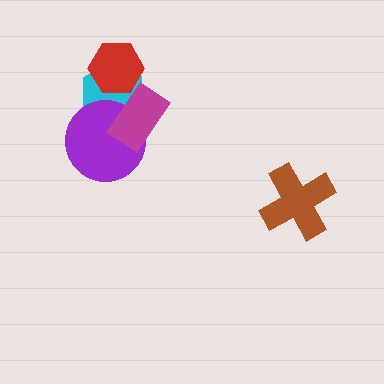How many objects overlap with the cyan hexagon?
3 objects overlap with the cyan hexagon.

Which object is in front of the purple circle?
The magenta rectangle is in front of the purple circle.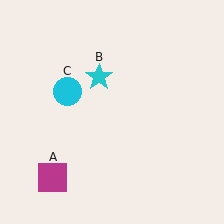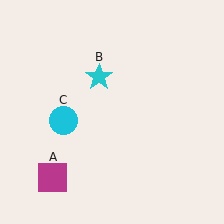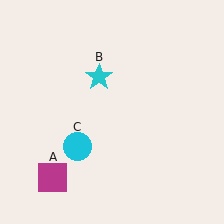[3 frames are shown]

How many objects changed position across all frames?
1 object changed position: cyan circle (object C).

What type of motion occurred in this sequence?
The cyan circle (object C) rotated counterclockwise around the center of the scene.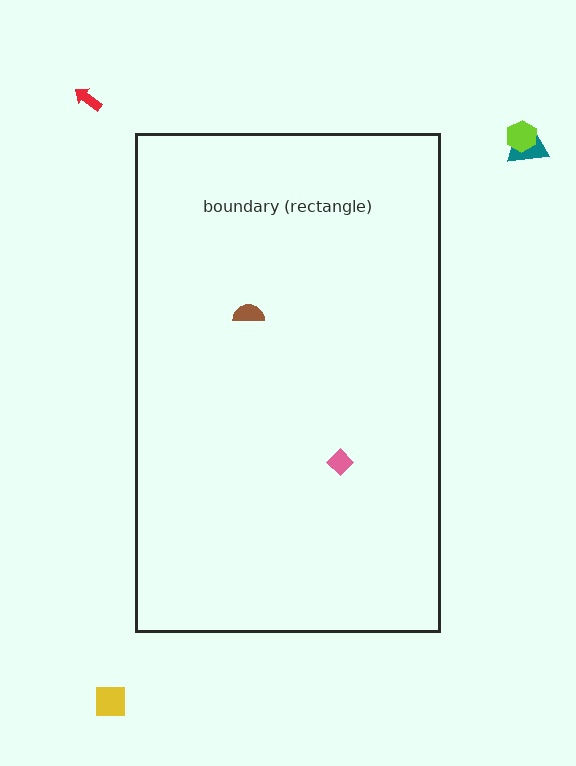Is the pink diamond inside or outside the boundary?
Inside.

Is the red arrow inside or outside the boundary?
Outside.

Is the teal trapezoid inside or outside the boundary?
Outside.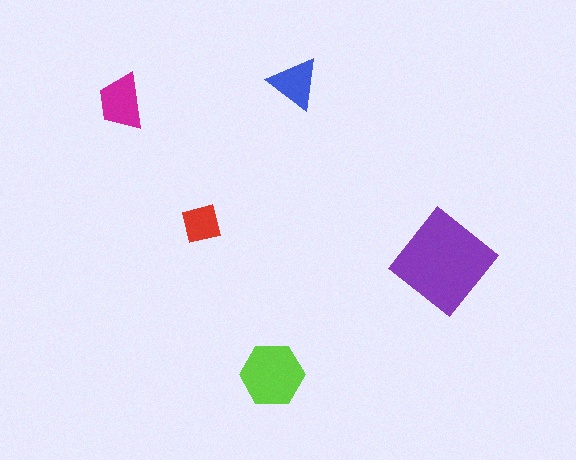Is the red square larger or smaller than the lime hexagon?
Smaller.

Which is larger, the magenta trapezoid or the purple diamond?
The purple diamond.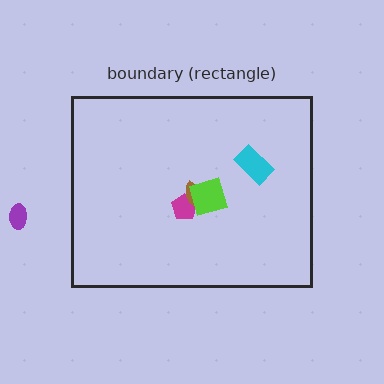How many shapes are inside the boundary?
4 inside, 1 outside.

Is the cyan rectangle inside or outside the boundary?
Inside.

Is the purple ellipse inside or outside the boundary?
Outside.